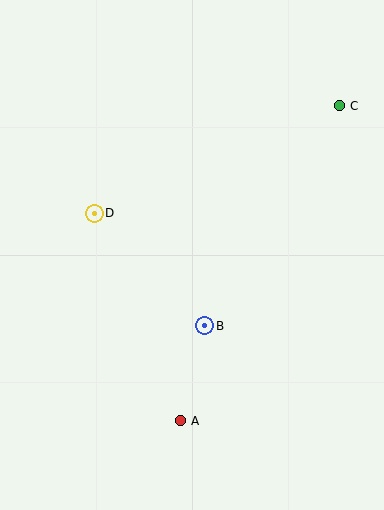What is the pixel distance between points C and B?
The distance between C and B is 258 pixels.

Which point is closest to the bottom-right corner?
Point A is closest to the bottom-right corner.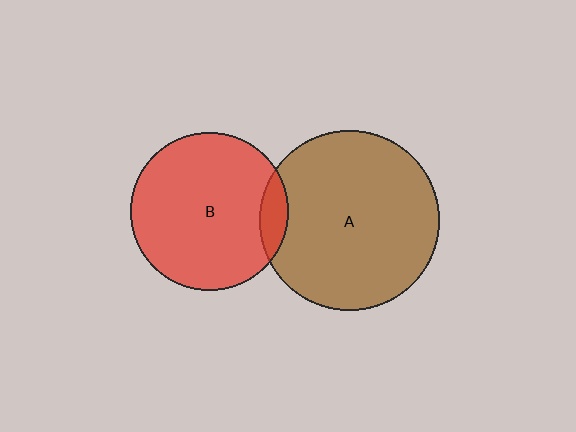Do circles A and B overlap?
Yes.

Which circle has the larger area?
Circle A (brown).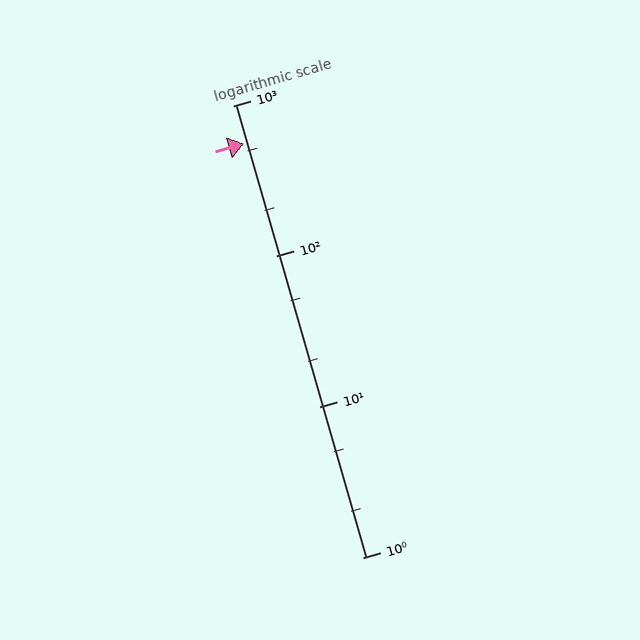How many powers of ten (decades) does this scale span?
The scale spans 3 decades, from 1 to 1000.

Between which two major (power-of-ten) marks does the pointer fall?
The pointer is between 100 and 1000.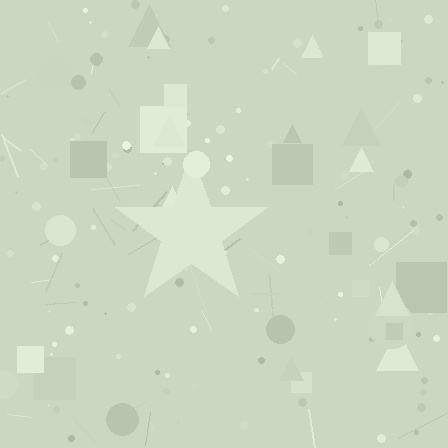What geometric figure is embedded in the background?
A star is embedded in the background.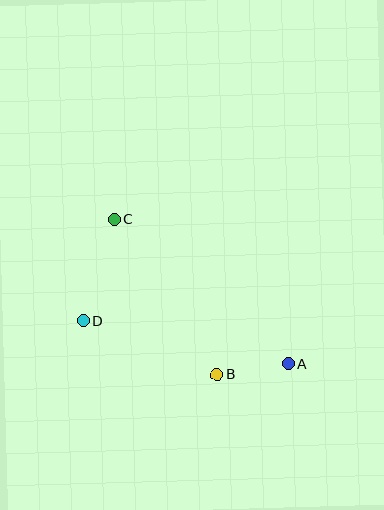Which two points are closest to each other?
Points A and B are closest to each other.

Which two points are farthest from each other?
Points A and C are farthest from each other.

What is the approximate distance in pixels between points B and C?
The distance between B and C is approximately 186 pixels.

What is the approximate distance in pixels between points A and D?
The distance between A and D is approximately 210 pixels.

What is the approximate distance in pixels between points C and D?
The distance between C and D is approximately 106 pixels.